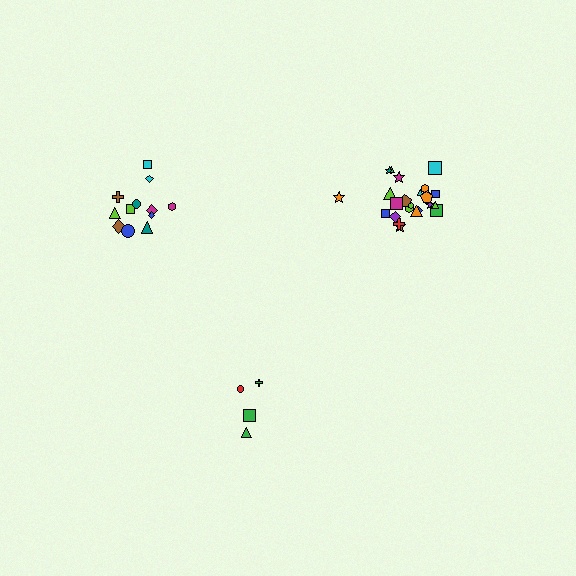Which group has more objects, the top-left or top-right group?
The top-right group.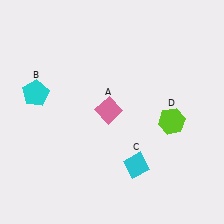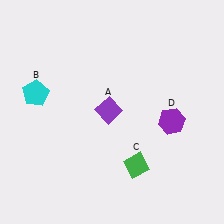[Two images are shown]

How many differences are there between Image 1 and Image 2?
There are 3 differences between the two images.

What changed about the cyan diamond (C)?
In Image 1, C is cyan. In Image 2, it changed to green.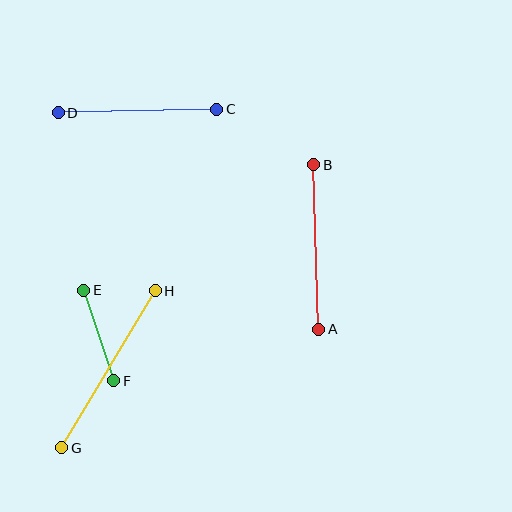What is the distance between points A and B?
The distance is approximately 165 pixels.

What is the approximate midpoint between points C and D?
The midpoint is at approximately (137, 111) pixels.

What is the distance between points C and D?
The distance is approximately 158 pixels.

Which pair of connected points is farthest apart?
Points G and H are farthest apart.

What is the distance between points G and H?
The distance is approximately 183 pixels.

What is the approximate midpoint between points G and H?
The midpoint is at approximately (108, 369) pixels.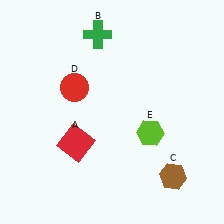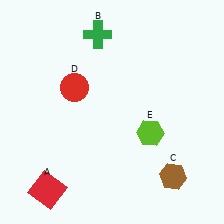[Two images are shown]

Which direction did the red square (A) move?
The red square (A) moved down.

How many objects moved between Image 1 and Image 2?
1 object moved between the two images.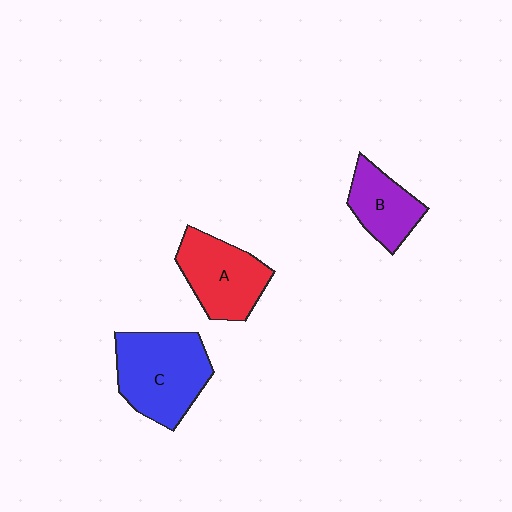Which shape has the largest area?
Shape C (blue).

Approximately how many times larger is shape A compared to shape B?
Approximately 1.4 times.